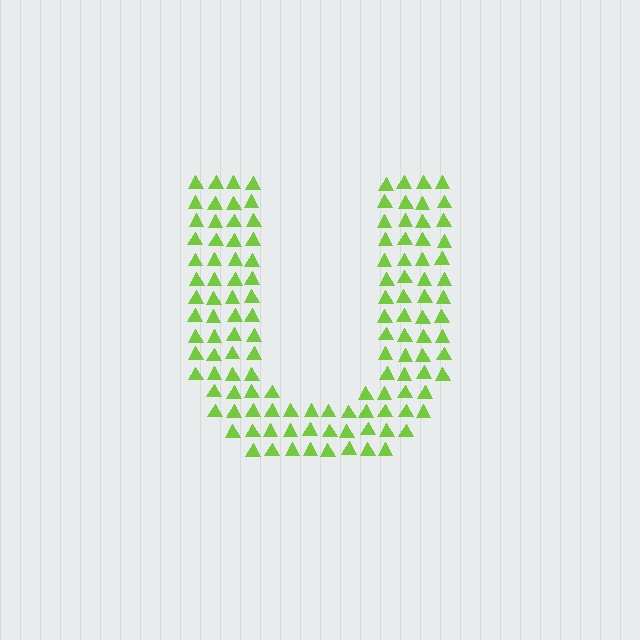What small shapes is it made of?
It is made of small triangles.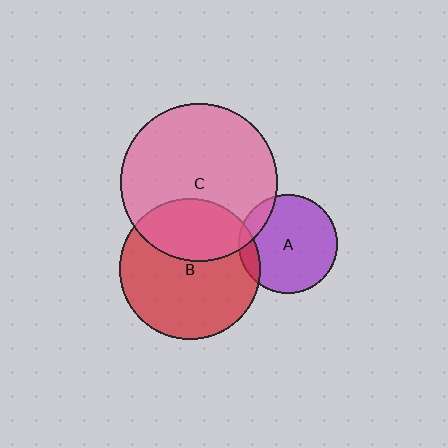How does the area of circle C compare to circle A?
Approximately 2.5 times.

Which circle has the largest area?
Circle C (pink).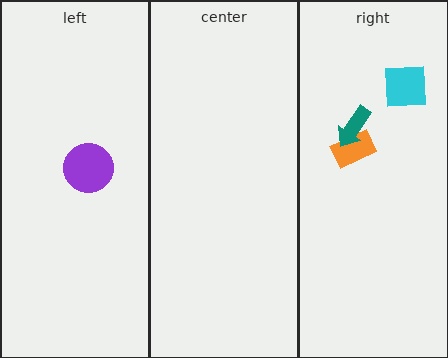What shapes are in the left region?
The purple circle.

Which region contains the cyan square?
The right region.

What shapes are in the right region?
The orange rectangle, the teal arrow, the cyan square.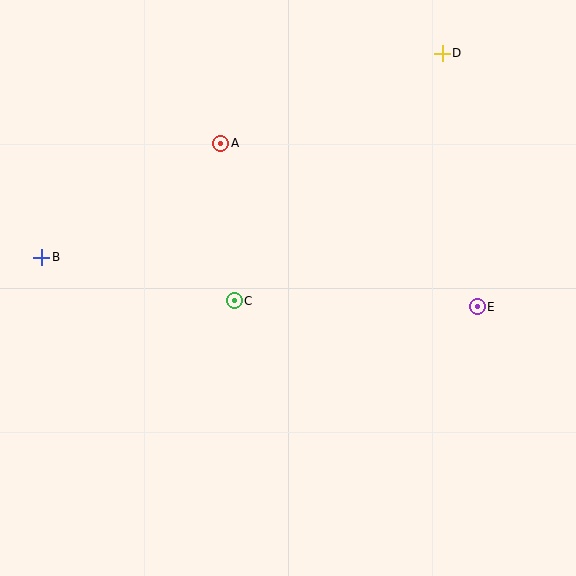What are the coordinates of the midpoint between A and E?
The midpoint between A and E is at (349, 225).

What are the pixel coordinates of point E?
Point E is at (477, 307).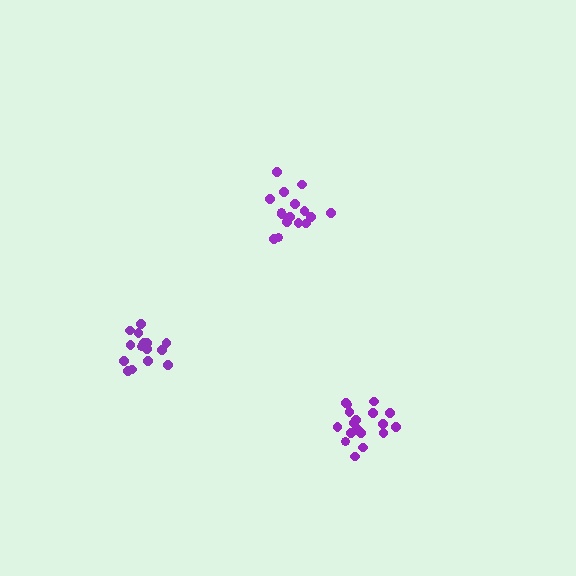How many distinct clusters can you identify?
There are 3 distinct clusters.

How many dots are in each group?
Group 1: 19 dots, Group 2: 15 dots, Group 3: 17 dots (51 total).